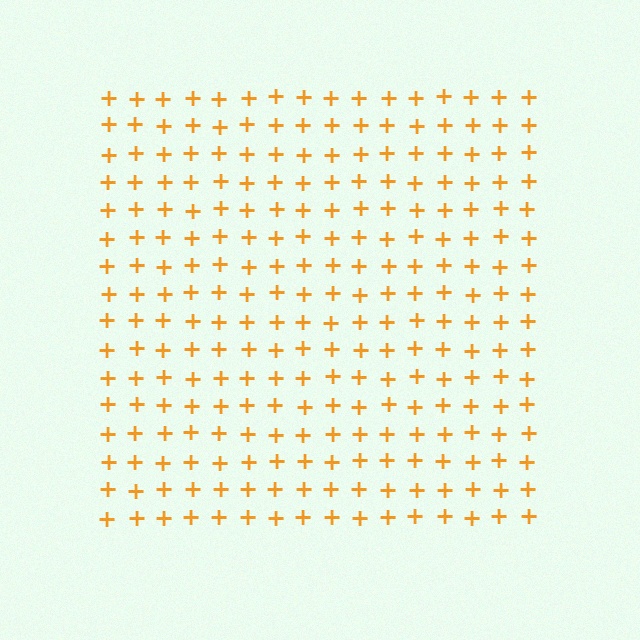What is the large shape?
The large shape is a square.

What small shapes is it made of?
It is made of small plus signs.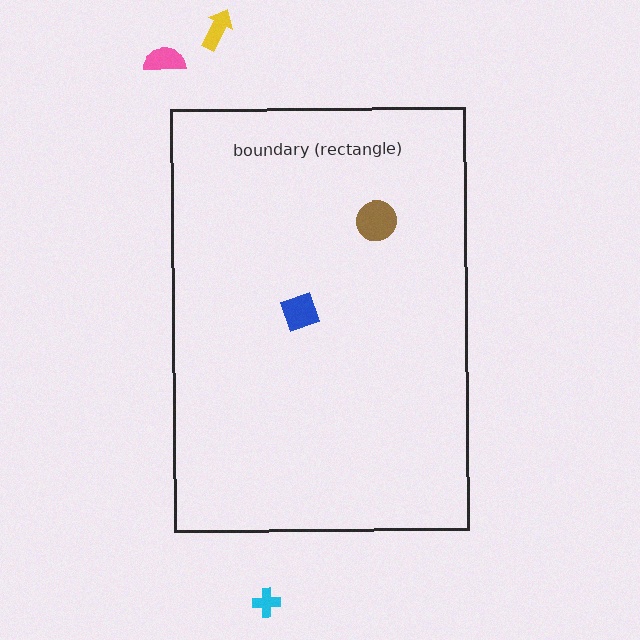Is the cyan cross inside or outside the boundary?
Outside.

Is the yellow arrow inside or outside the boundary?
Outside.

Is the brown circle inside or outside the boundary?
Inside.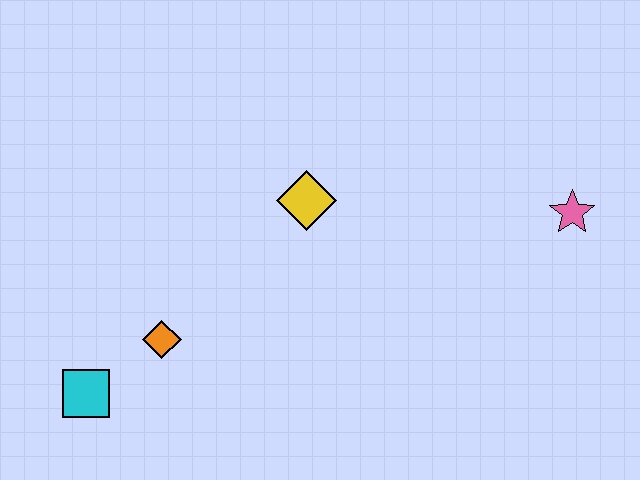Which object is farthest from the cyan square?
The pink star is farthest from the cyan square.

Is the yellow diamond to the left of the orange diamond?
No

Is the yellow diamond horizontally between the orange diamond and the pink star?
Yes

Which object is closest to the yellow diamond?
The orange diamond is closest to the yellow diamond.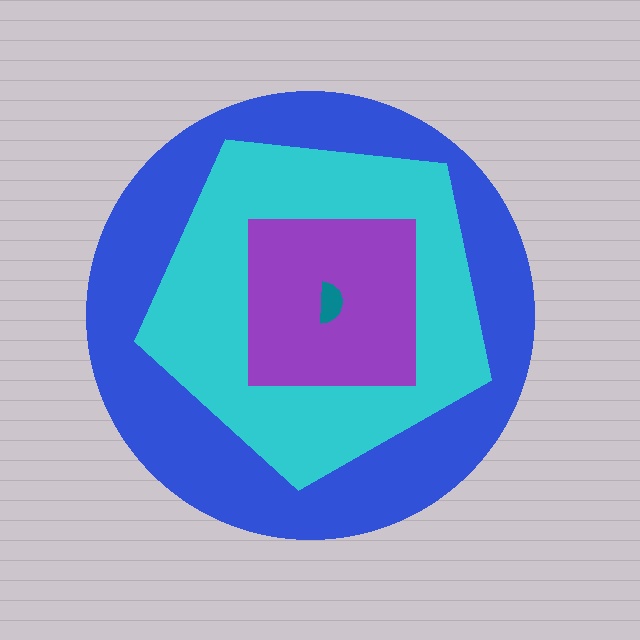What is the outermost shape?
The blue circle.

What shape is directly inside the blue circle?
The cyan pentagon.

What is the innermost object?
The teal semicircle.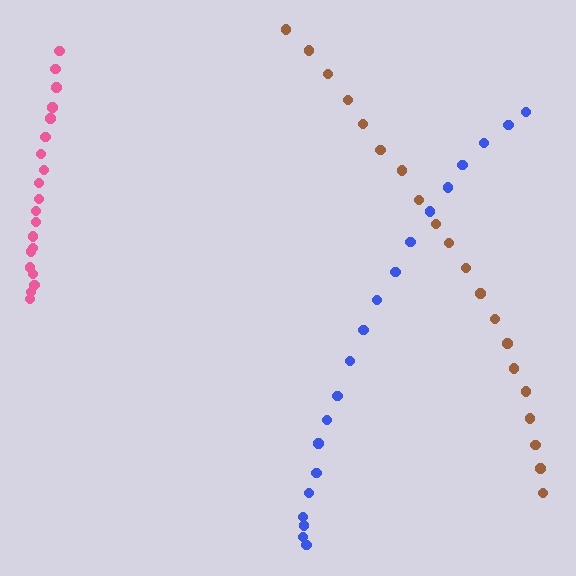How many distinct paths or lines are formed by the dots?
There are 3 distinct paths.